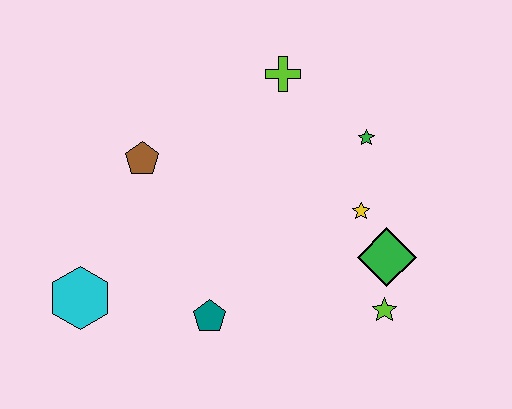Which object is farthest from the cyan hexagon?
The green star is farthest from the cyan hexagon.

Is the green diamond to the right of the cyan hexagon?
Yes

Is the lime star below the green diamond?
Yes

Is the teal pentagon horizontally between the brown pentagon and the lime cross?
Yes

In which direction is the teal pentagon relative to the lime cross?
The teal pentagon is below the lime cross.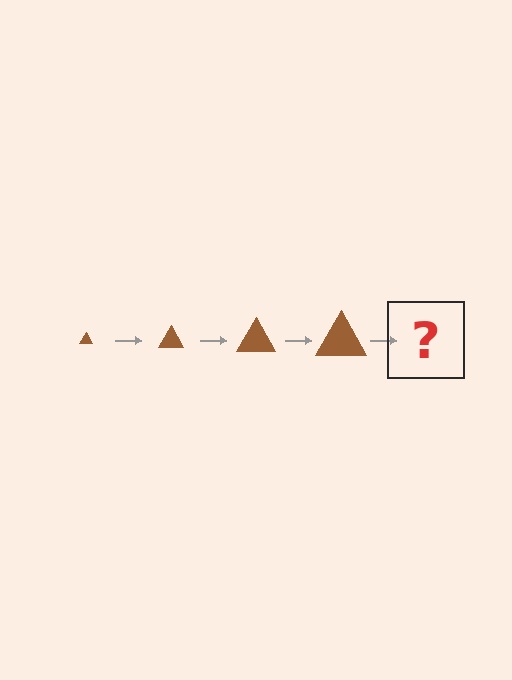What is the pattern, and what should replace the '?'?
The pattern is that the triangle gets progressively larger each step. The '?' should be a brown triangle, larger than the previous one.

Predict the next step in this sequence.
The next step is a brown triangle, larger than the previous one.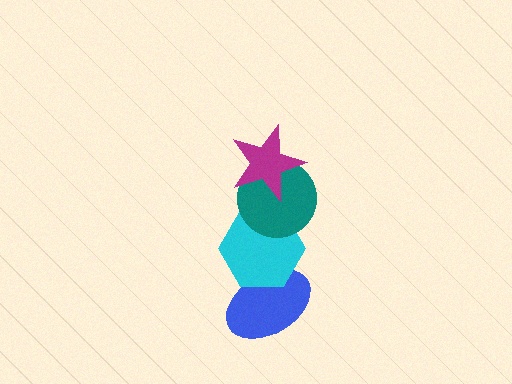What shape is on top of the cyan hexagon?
The teal circle is on top of the cyan hexagon.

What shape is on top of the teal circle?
The magenta star is on top of the teal circle.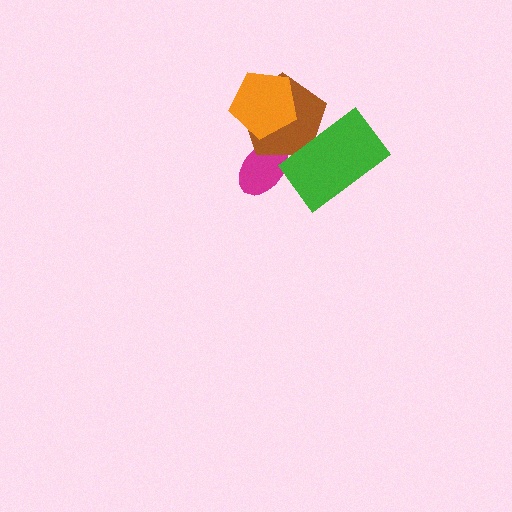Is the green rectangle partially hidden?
No, no other shape covers it.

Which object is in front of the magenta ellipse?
The brown pentagon is in front of the magenta ellipse.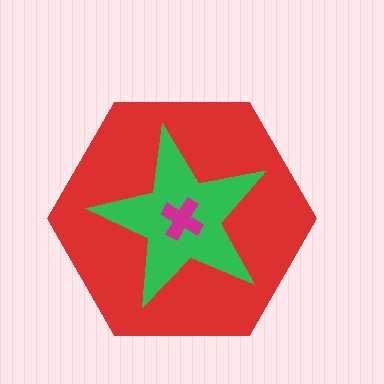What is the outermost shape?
The red hexagon.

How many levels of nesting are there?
3.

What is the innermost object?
The magenta cross.